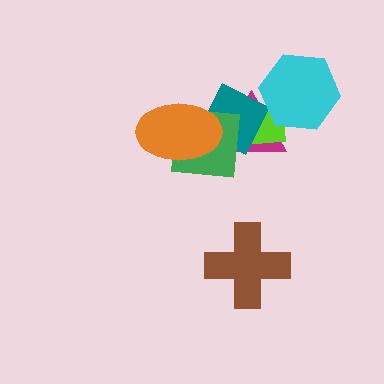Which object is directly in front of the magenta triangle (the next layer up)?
The lime square is directly in front of the magenta triangle.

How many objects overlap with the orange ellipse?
3 objects overlap with the orange ellipse.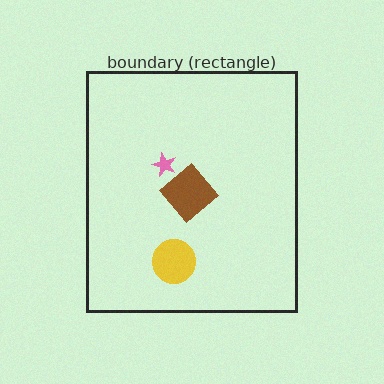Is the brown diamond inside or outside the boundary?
Inside.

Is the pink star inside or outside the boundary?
Inside.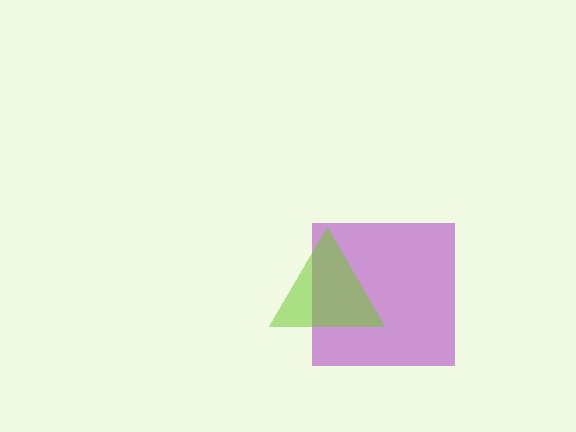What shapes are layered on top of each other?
The layered shapes are: a purple square, a lime triangle.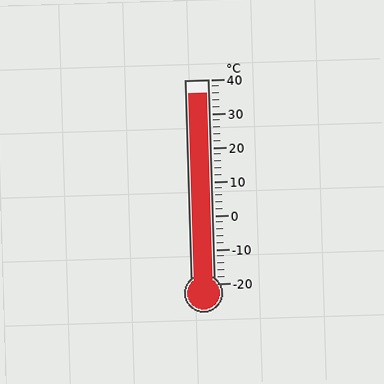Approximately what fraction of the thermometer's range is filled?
The thermometer is filled to approximately 95% of its range.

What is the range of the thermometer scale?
The thermometer scale ranges from -20°C to 40°C.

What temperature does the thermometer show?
The thermometer shows approximately 36°C.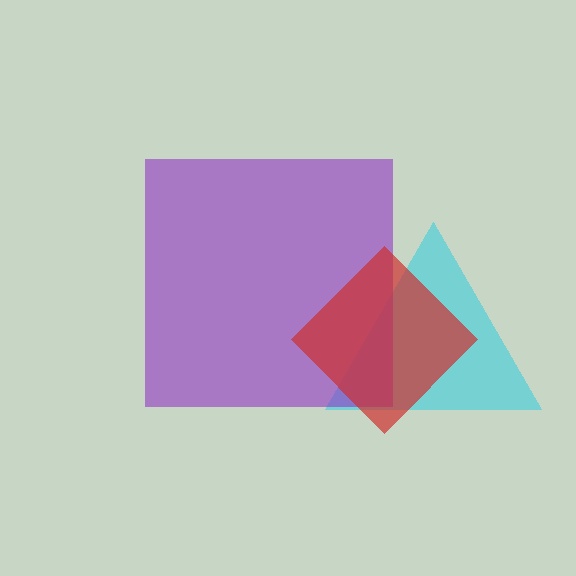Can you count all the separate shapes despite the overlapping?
Yes, there are 3 separate shapes.